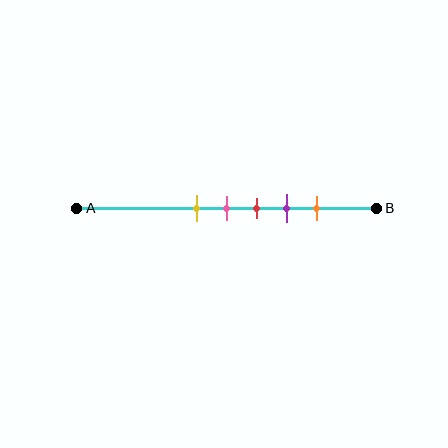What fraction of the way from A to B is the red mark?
The red mark is approximately 60% (0.6) of the way from A to B.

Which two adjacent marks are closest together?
The yellow and pink marks are the closest adjacent pair.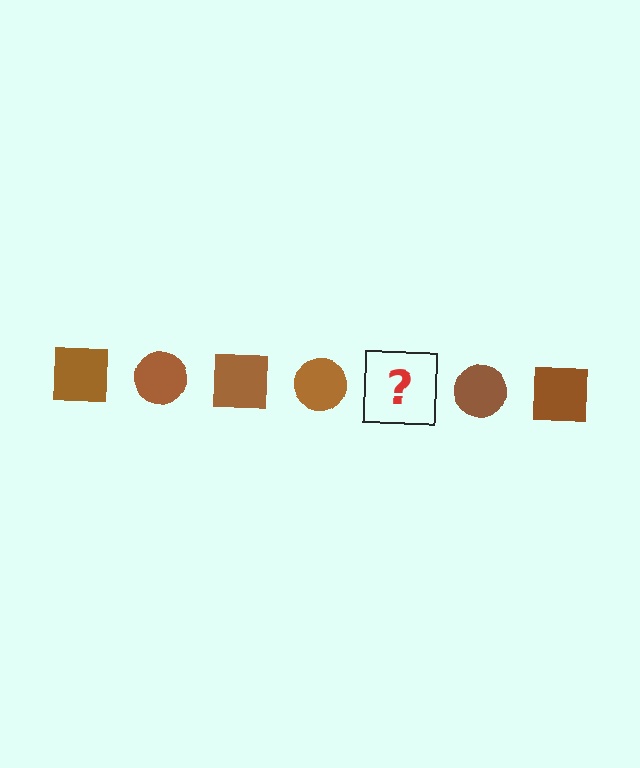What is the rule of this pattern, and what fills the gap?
The rule is that the pattern cycles through square, circle shapes in brown. The gap should be filled with a brown square.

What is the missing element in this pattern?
The missing element is a brown square.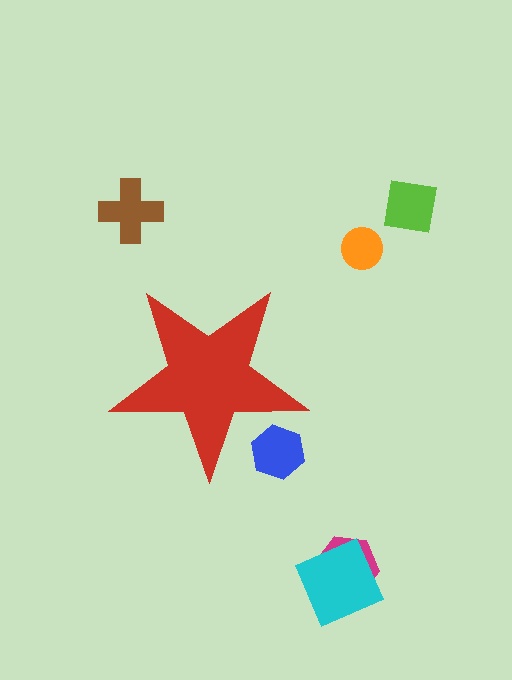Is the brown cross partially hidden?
No, the brown cross is fully visible.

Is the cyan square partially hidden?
No, the cyan square is fully visible.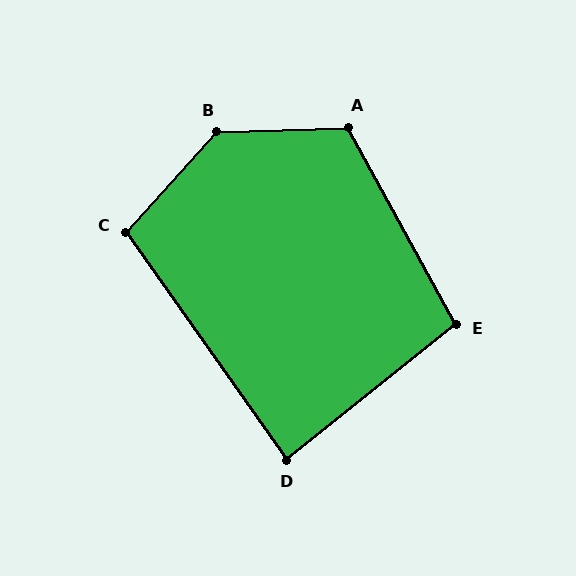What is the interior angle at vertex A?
Approximately 117 degrees (obtuse).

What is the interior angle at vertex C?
Approximately 102 degrees (obtuse).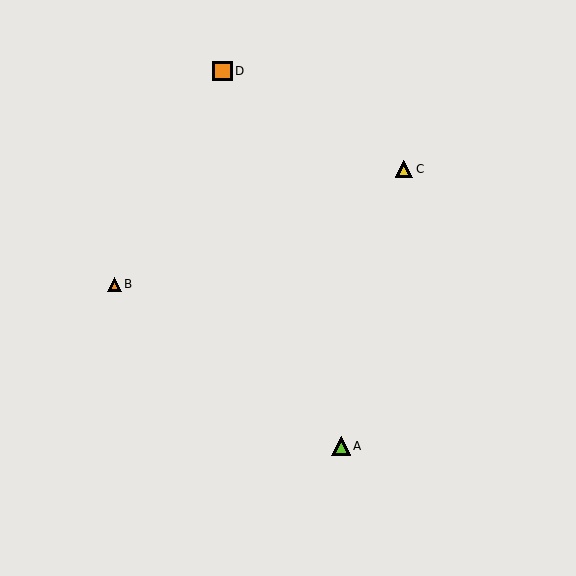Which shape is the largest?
The orange square (labeled D) is the largest.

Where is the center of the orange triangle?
The center of the orange triangle is at (114, 284).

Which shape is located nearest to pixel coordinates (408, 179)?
The yellow triangle (labeled C) at (404, 169) is nearest to that location.